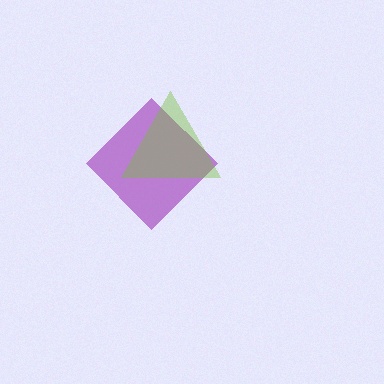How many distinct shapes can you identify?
There are 2 distinct shapes: a purple diamond, a lime triangle.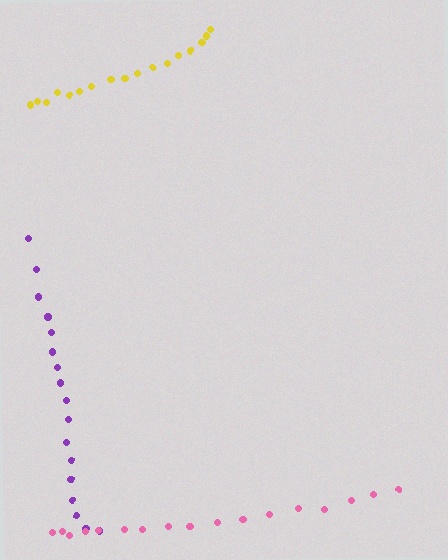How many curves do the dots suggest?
There are 3 distinct paths.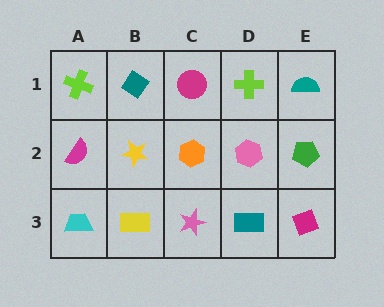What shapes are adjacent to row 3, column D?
A pink hexagon (row 2, column D), a pink star (row 3, column C), a magenta diamond (row 3, column E).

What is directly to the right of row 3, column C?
A teal rectangle.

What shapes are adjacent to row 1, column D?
A pink hexagon (row 2, column D), a magenta circle (row 1, column C), a teal semicircle (row 1, column E).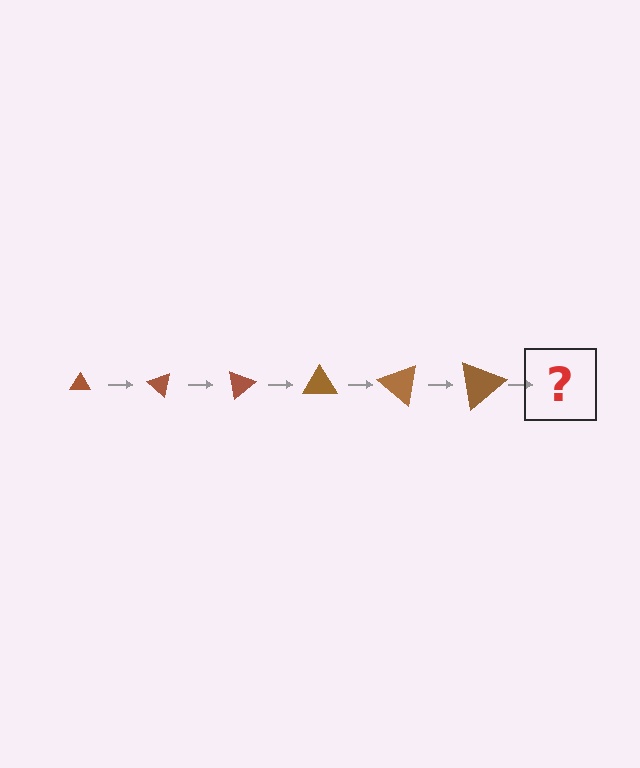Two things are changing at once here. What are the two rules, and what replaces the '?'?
The two rules are that the triangle grows larger each step and it rotates 40 degrees each step. The '?' should be a triangle, larger than the previous one and rotated 240 degrees from the start.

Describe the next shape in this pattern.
It should be a triangle, larger than the previous one and rotated 240 degrees from the start.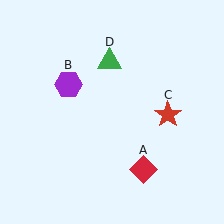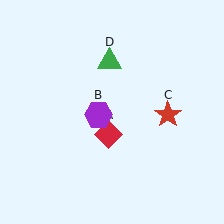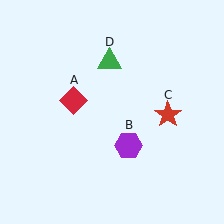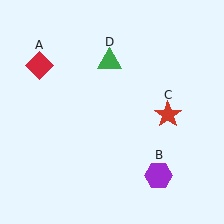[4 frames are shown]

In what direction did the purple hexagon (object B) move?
The purple hexagon (object B) moved down and to the right.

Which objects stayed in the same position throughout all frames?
Red star (object C) and green triangle (object D) remained stationary.